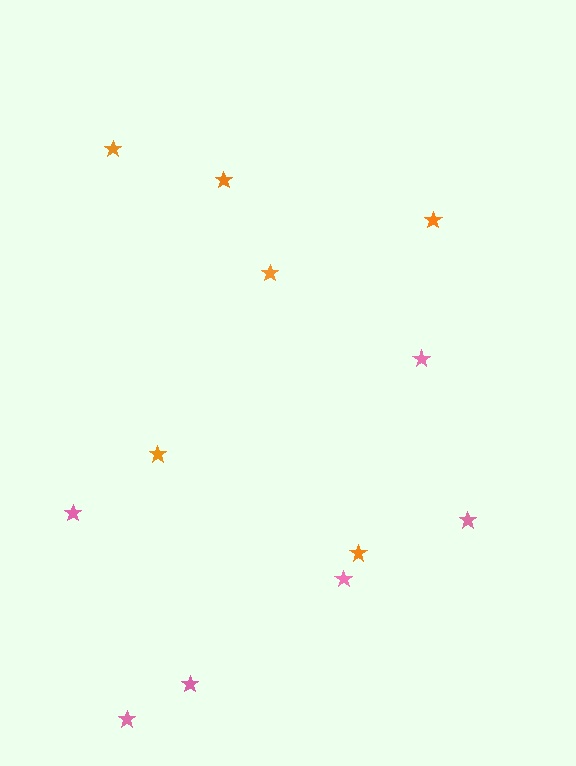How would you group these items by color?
There are 2 groups: one group of orange stars (6) and one group of pink stars (6).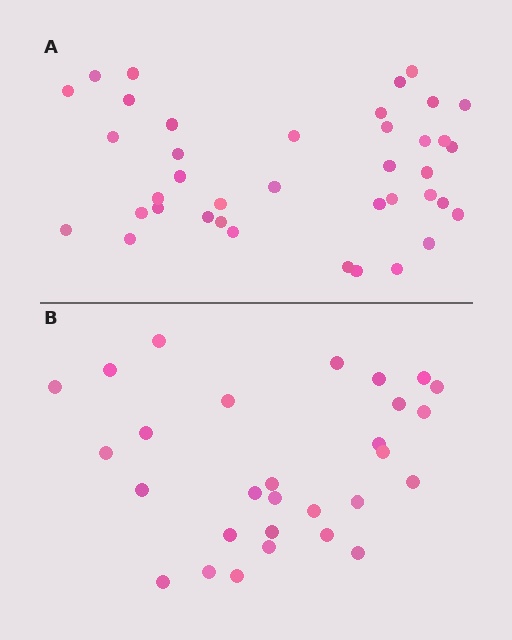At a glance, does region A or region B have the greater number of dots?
Region A (the top region) has more dots.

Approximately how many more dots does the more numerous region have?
Region A has roughly 10 or so more dots than region B.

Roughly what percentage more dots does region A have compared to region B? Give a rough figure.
About 35% more.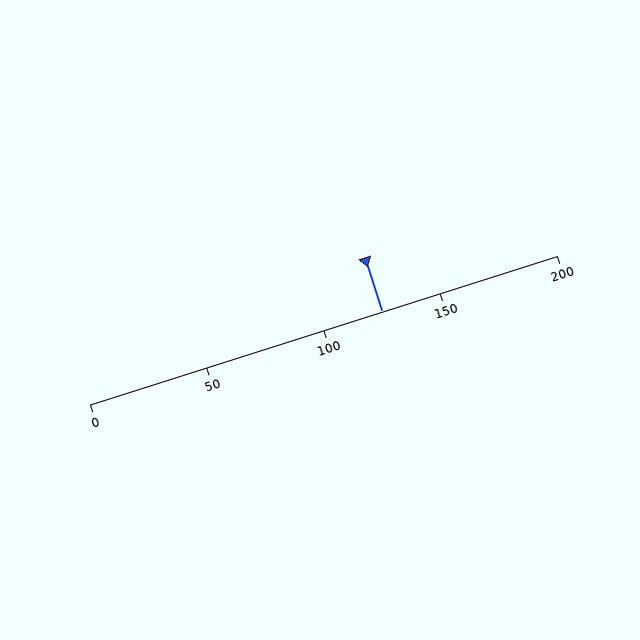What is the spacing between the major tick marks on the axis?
The major ticks are spaced 50 apart.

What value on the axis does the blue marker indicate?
The marker indicates approximately 125.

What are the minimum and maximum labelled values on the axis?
The axis runs from 0 to 200.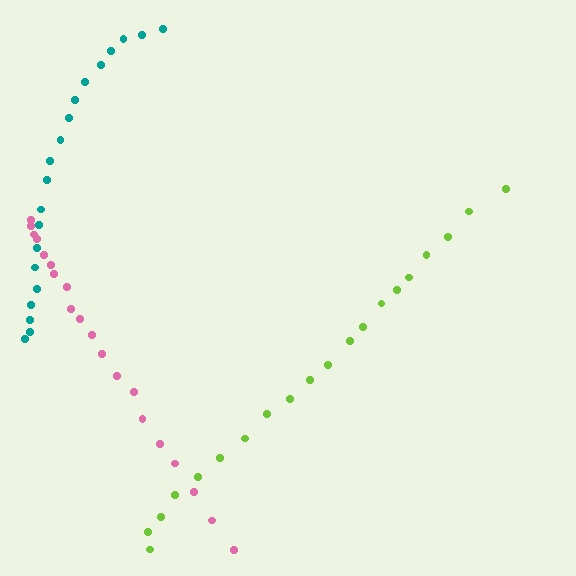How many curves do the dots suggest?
There are 3 distinct paths.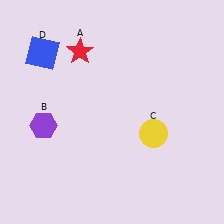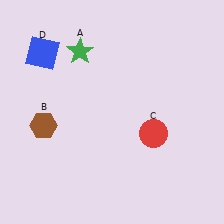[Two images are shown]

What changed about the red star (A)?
In Image 1, A is red. In Image 2, it changed to green.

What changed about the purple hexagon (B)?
In Image 1, B is purple. In Image 2, it changed to brown.